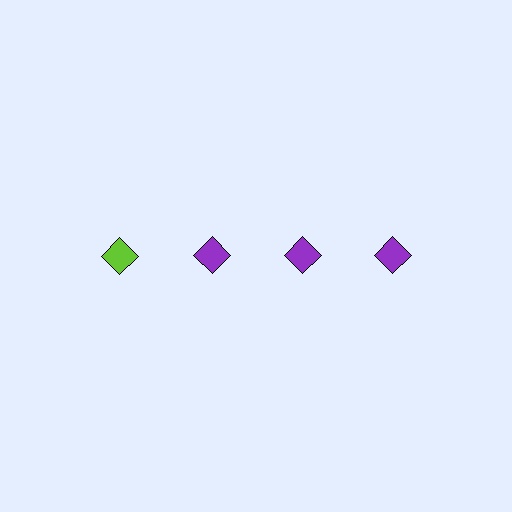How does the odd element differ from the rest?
It has a different color: lime instead of purple.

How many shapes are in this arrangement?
There are 4 shapes arranged in a grid pattern.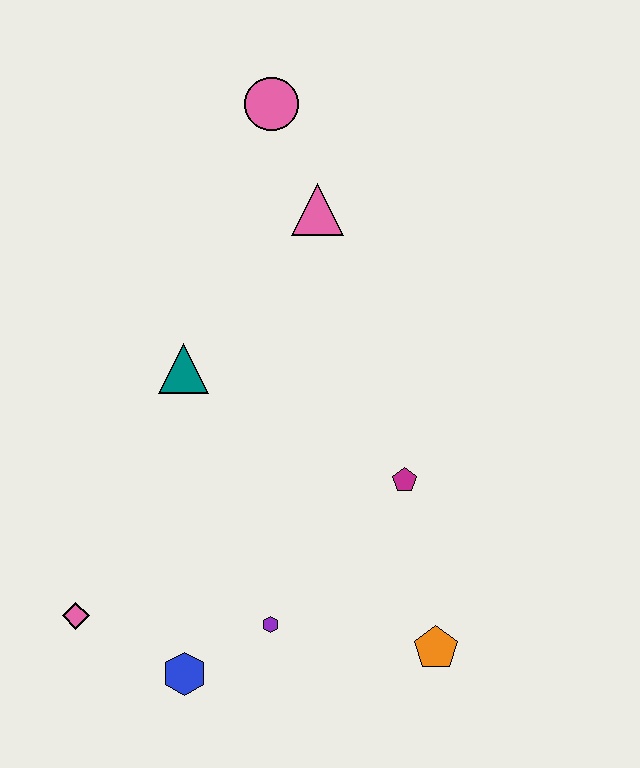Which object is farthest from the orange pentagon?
The pink circle is farthest from the orange pentagon.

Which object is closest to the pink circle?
The pink triangle is closest to the pink circle.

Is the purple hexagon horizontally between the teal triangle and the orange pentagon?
Yes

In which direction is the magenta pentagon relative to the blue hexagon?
The magenta pentagon is to the right of the blue hexagon.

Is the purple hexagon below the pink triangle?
Yes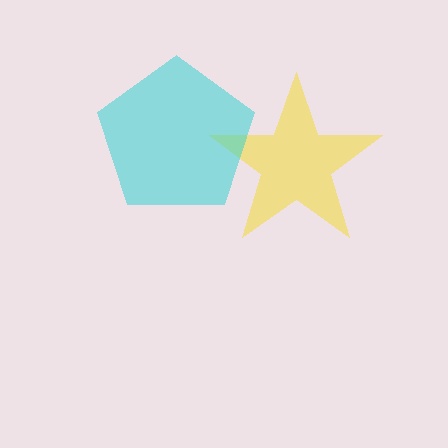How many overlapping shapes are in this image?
There are 2 overlapping shapes in the image.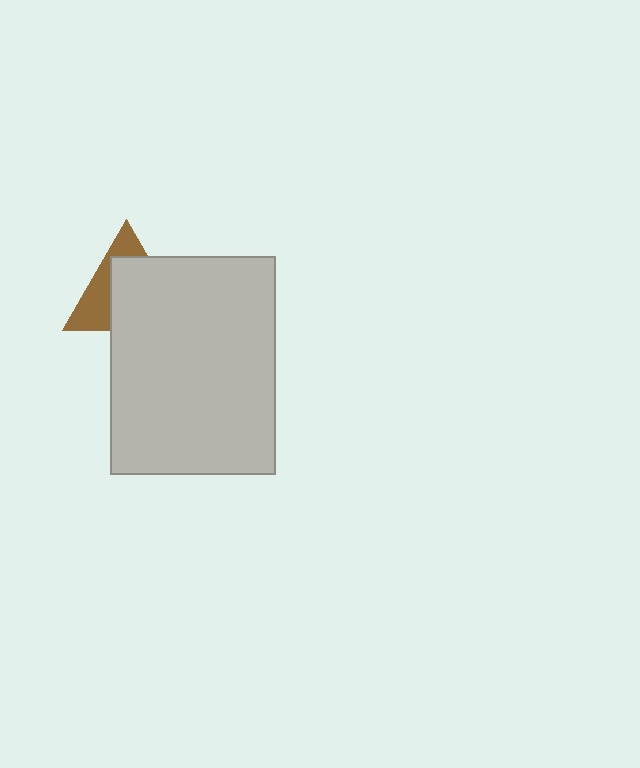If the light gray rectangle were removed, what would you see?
You would see the complete brown triangle.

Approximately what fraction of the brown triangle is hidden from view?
Roughly 62% of the brown triangle is hidden behind the light gray rectangle.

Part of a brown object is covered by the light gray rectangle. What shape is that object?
It is a triangle.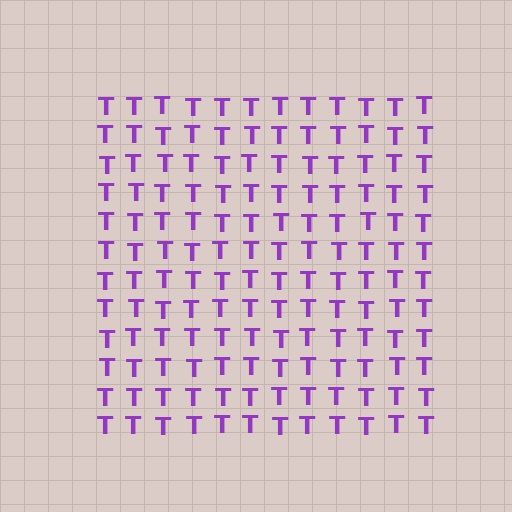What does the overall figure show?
The overall figure shows a square.